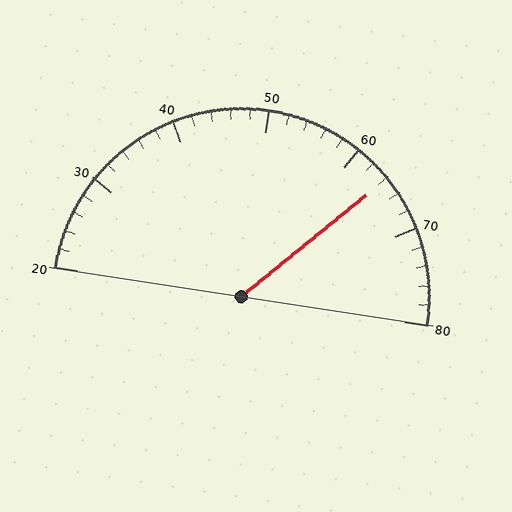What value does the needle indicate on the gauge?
The needle indicates approximately 64.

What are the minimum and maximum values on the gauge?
The gauge ranges from 20 to 80.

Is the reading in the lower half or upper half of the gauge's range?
The reading is in the upper half of the range (20 to 80).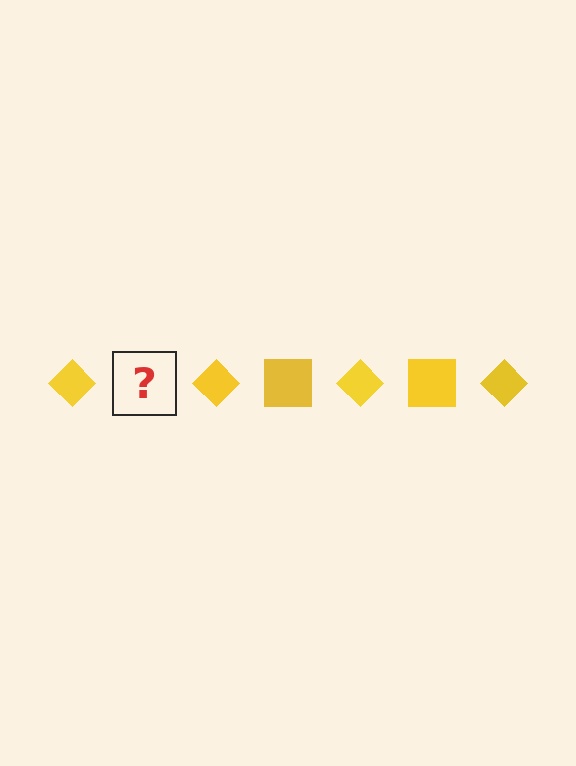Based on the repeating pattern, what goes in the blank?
The blank should be a yellow square.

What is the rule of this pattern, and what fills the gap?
The rule is that the pattern cycles through diamond, square shapes in yellow. The gap should be filled with a yellow square.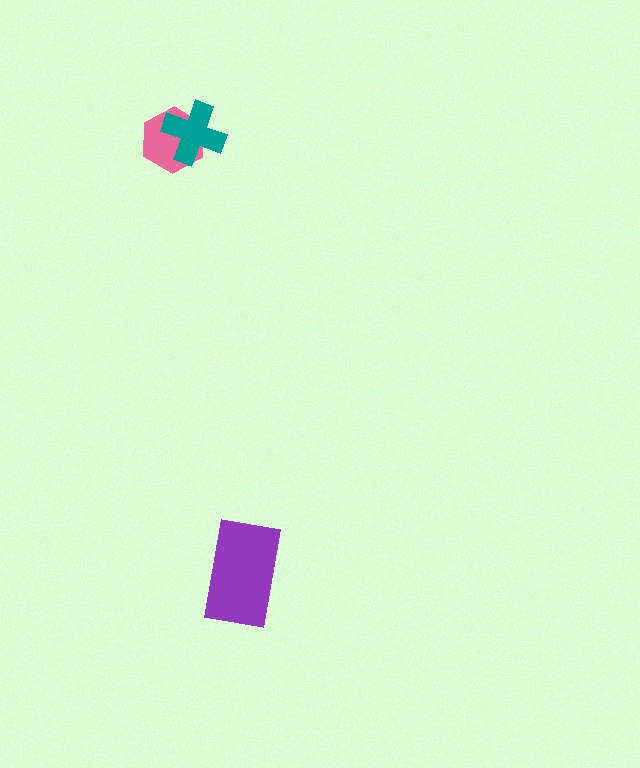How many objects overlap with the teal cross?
1 object overlaps with the teal cross.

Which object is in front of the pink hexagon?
The teal cross is in front of the pink hexagon.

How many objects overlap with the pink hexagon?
1 object overlaps with the pink hexagon.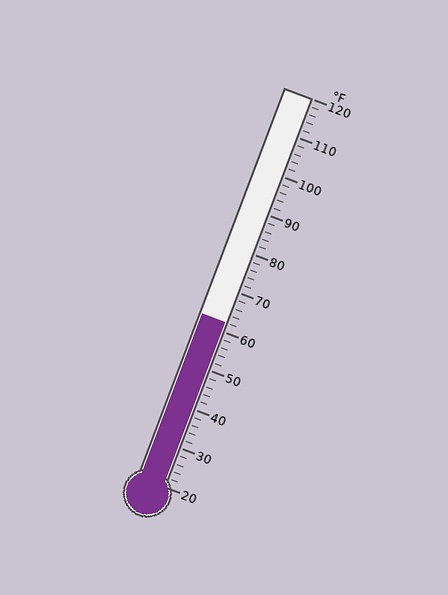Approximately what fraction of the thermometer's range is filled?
The thermometer is filled to approximately 40% of its range.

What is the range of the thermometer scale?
The thermometer scale ranges from 20°F to 120°F.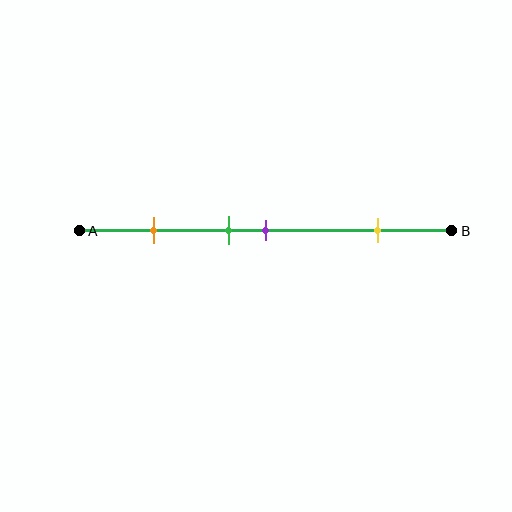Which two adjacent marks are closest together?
The green and purple marks are the closest adjacent pair.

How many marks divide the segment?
There are 4 marks dividing the segment.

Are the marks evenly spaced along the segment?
No, the marks are not evenly spaced.